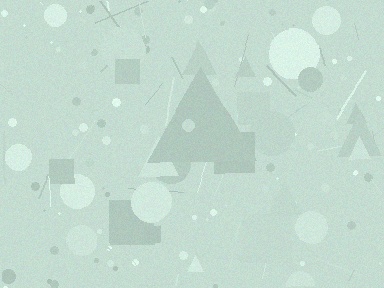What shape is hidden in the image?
A triangle is hidden in the image.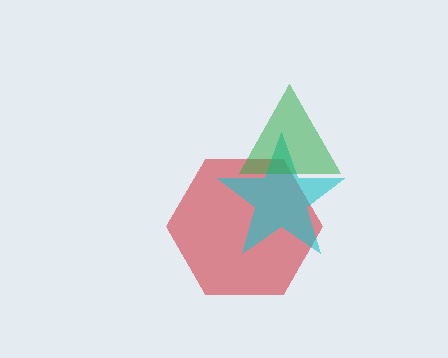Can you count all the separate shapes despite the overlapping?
Yes, there are 3 separate shapes.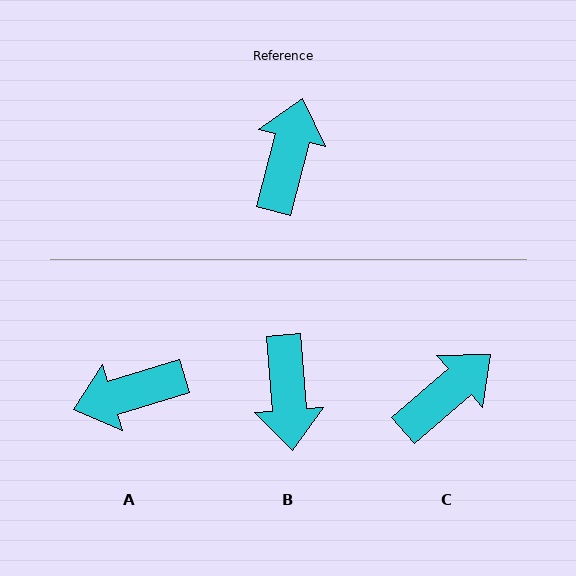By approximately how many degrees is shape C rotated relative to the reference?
Approximately 34 degrees clockwise.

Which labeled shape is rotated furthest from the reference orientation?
B, about 161 degrees away.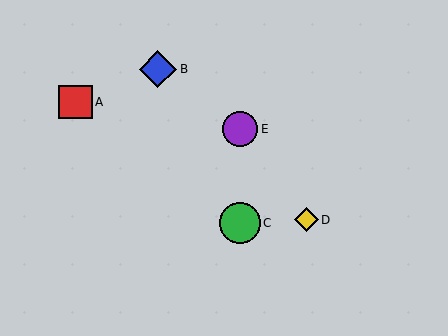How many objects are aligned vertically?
2 objects (C, E) are aligned vertically.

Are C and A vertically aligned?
No, C is at x≈240 and A is at x≈76.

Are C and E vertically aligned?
Yes, both are at x≈240.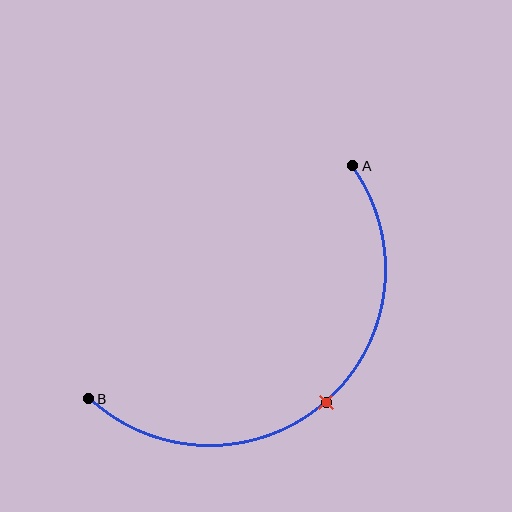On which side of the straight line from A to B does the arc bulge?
The arc bulges below and to the right of the straight line connecting A and B.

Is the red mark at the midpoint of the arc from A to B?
Yes. The red mark lies on the arc at equal arc-length from both A and B — it is the arc midpoint.